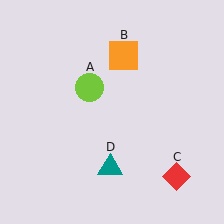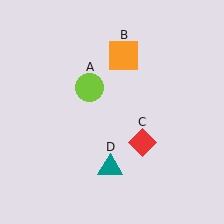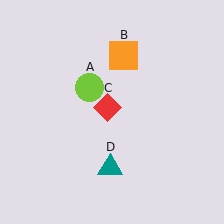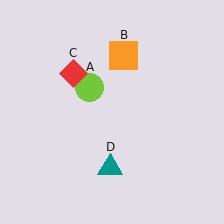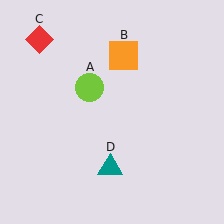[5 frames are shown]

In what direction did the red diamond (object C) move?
The red diamond (object C) moved up and to the left.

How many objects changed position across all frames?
1 object changed position: red diamond (object C).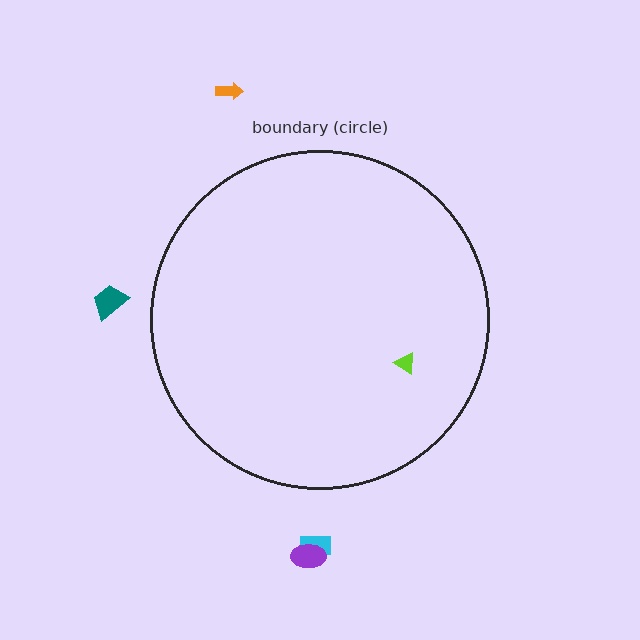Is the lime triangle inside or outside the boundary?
Inside.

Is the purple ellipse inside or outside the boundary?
Outside.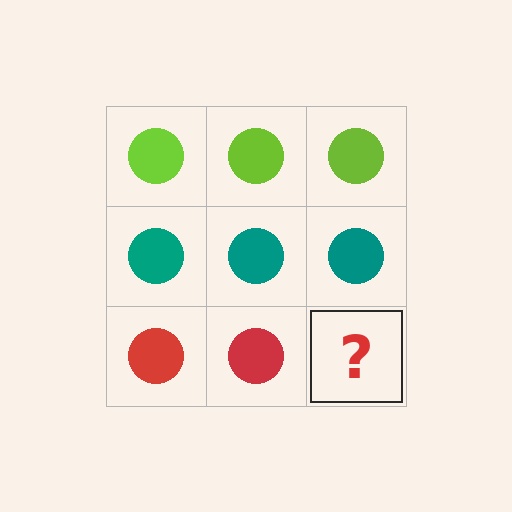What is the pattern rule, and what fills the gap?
The rule is that each row has a consistent color. The gap should be filled with a red circle.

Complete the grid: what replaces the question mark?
The question mark should be replaced with a red circle.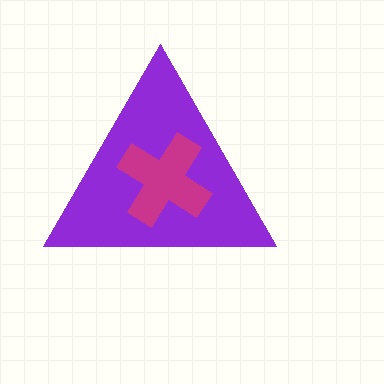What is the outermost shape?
The purple triangle.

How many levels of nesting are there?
2.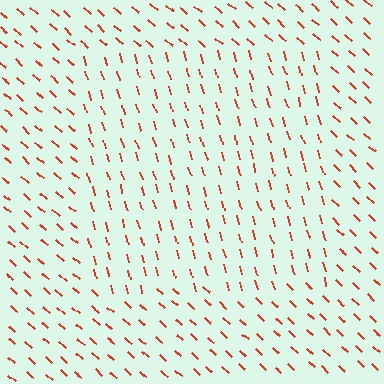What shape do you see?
I see a rectangle.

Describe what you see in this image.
The image is filled with small red line segments. A rectangle region in the image has lines oriented differently from the surrounding lines, creating a visible texture boundary.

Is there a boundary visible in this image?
Yes, there is a texture boundary formed by a change in line orientation.